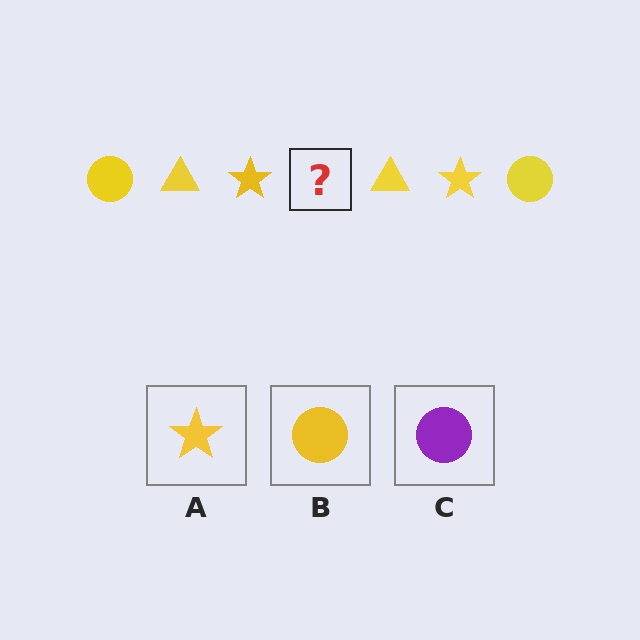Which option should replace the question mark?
Option B.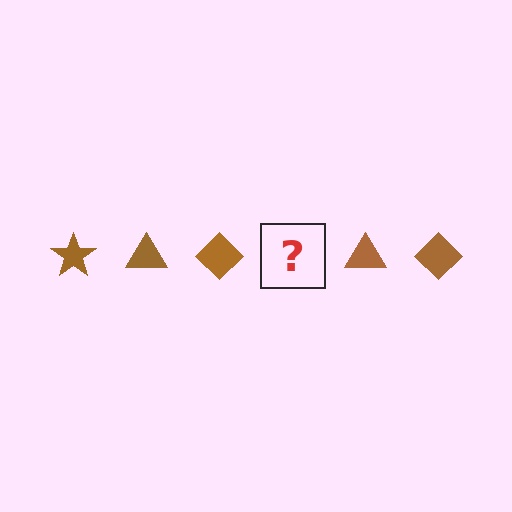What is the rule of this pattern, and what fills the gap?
The rule is that the pattern cycles through star, triangle, diamond shapes in brown. The gap should be filled with a brown star.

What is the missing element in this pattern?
The missing element is a brown star.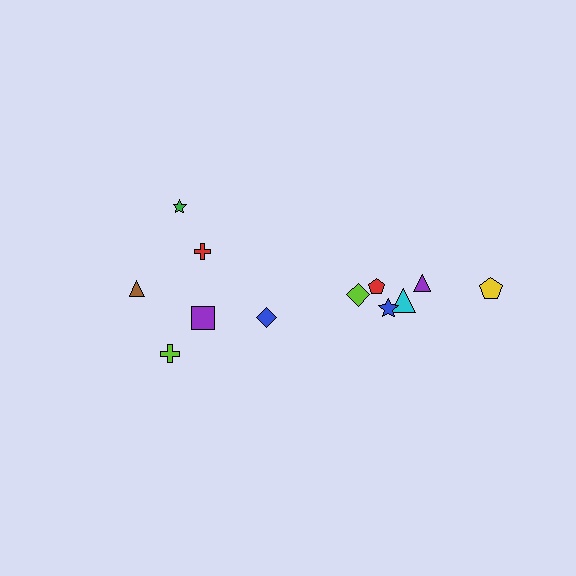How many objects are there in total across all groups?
There are 12 objects.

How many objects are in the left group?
There are 5 objects.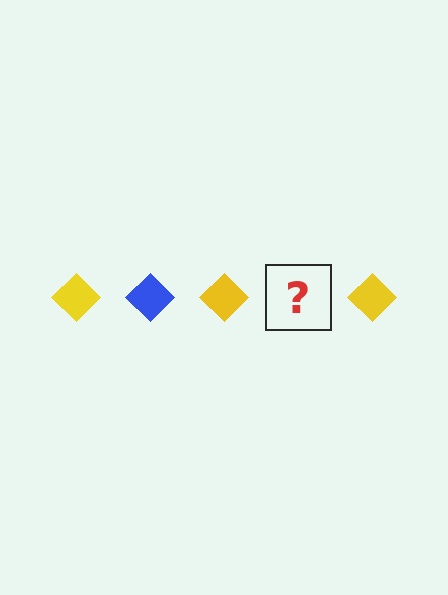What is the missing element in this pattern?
The missing element is a blue diamond.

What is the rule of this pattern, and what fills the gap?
The rule is that the pattern cycles through yellow, blue diamonds. The gap should be filled with a blue diamond.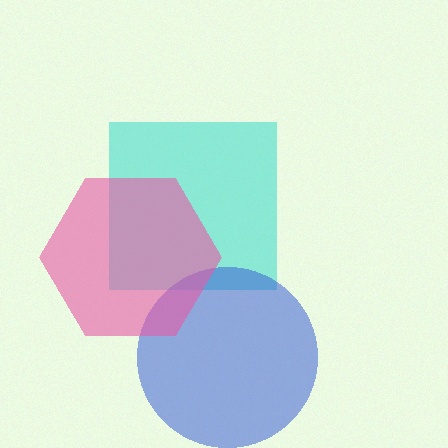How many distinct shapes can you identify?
There are 3 distinct shapes: a cyan square, a blue circle, a pink hexagon.